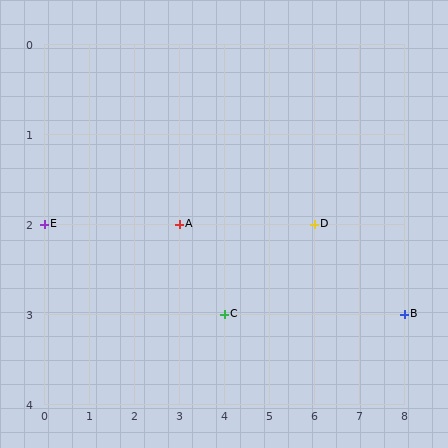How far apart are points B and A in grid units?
Points B and A are 5 columns and 1 row apart (about 5.1 grid units diagonally).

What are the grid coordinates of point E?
Point E is at grid coordinates (0, 2).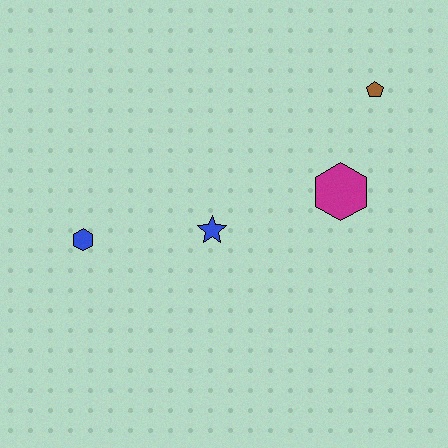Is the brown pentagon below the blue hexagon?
No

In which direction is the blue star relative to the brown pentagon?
The blue star is to the left of the brown pentagon.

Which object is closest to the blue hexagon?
The blue star is closest to the blue hexagon.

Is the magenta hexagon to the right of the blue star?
Yes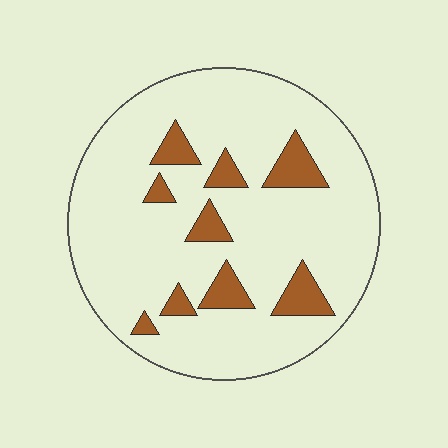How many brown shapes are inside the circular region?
9.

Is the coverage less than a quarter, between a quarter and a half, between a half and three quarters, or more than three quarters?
Less than a quarter.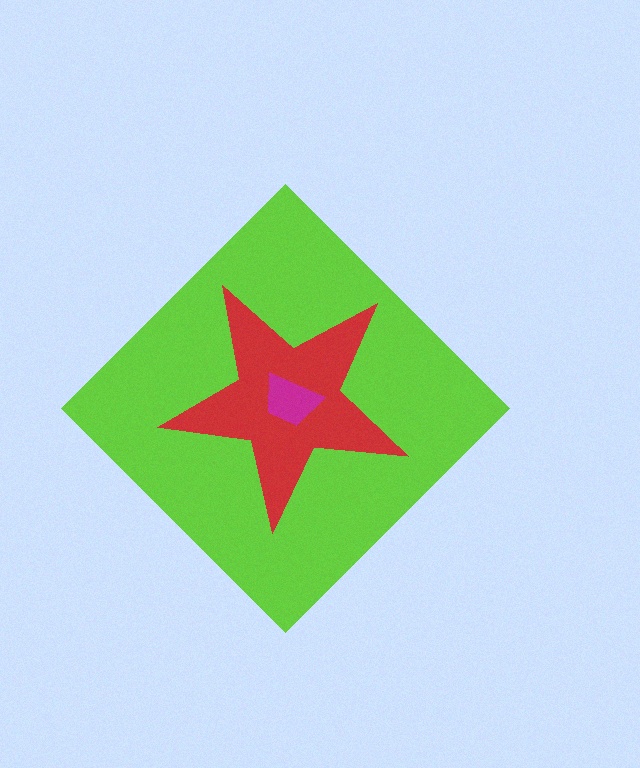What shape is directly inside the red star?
The magenta trapezoid.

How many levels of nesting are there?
3.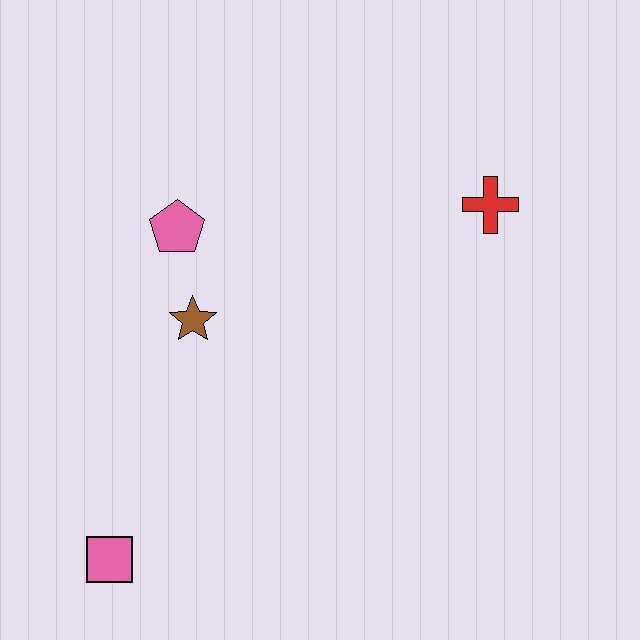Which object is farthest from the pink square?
The red cross is farthest from the pink square.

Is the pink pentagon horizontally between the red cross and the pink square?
Yes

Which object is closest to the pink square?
The brown star is closest to the pink square.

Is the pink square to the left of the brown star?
Yes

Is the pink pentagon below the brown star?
No